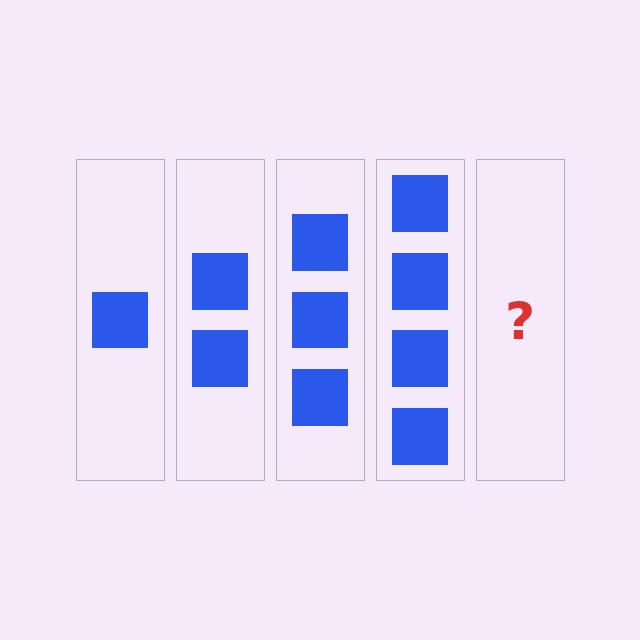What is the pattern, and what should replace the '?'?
The pattern is that each step adds one more square. The '?' should be 5 squares.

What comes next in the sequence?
The next element should be 5 squares.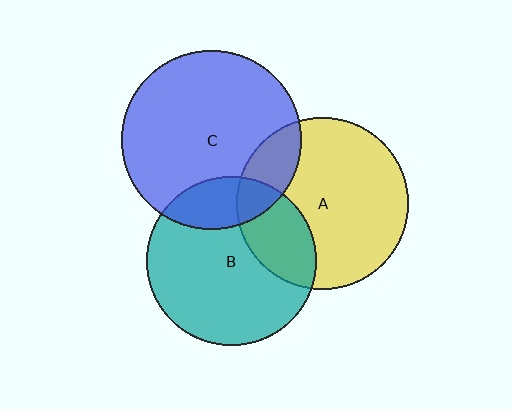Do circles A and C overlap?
Yes.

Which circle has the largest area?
Circle C (blue).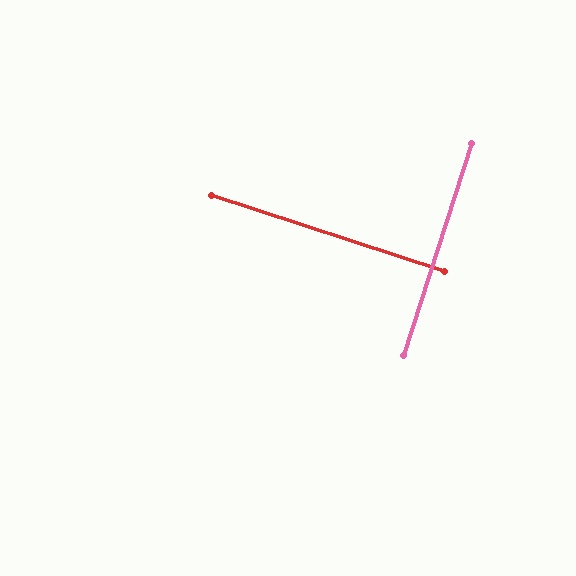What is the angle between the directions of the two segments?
Approximately 90 degrees.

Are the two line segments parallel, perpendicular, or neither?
Perpendicular — they meet at approximately 90°.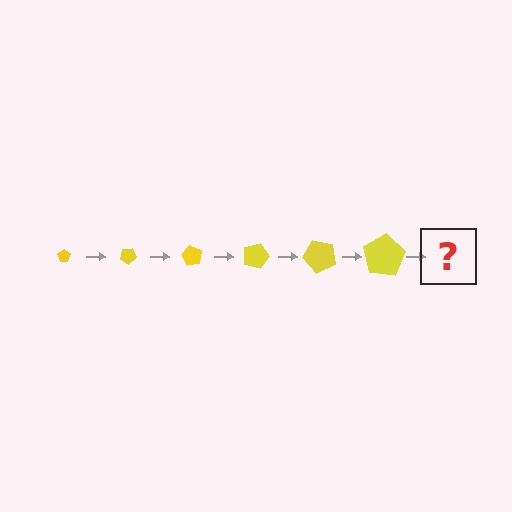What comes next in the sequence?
The next element should be a pentagon, larger than the previous one and rotated 180 degrees from the start.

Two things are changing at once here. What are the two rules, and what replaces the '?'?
The two rules are that the pentagon grows larger each step and it rotates 30 degrees each step. The '?' should be a pentagon, larger than the previous one and rotated 180 degrees from the start.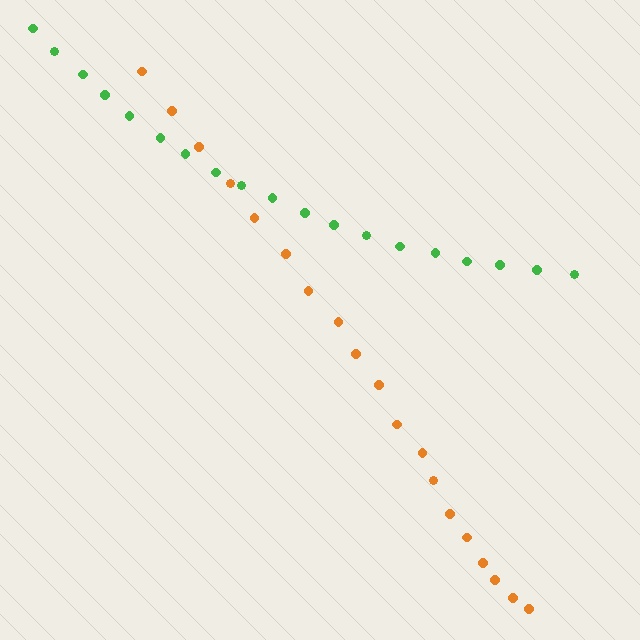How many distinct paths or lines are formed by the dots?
There are 2 distinct paths.